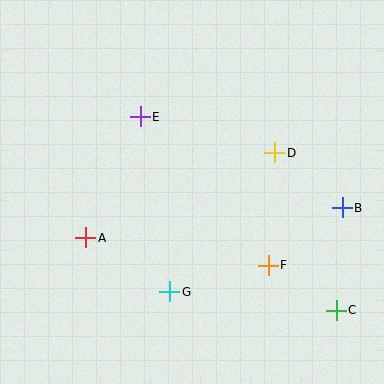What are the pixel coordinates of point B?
Point B is at (342, 208).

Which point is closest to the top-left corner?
Point E is closest to the top-left corner.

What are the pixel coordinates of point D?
Point D is at (275, 153).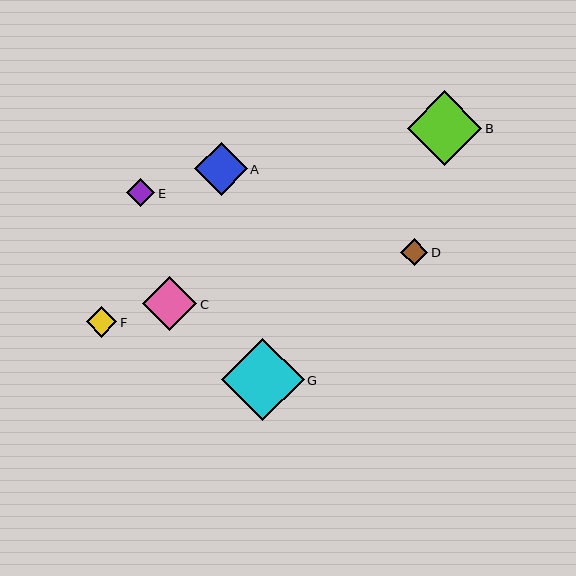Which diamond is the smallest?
Diamond D is the smallest with a size of approximately 27 pixels.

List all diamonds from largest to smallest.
From largest to smallest: G, B, C, A, F, E, D.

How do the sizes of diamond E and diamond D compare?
Diamond E and diamond D are approximately the same size.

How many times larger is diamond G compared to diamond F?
Diamond G is approximately 2.7 times the size of diamond F.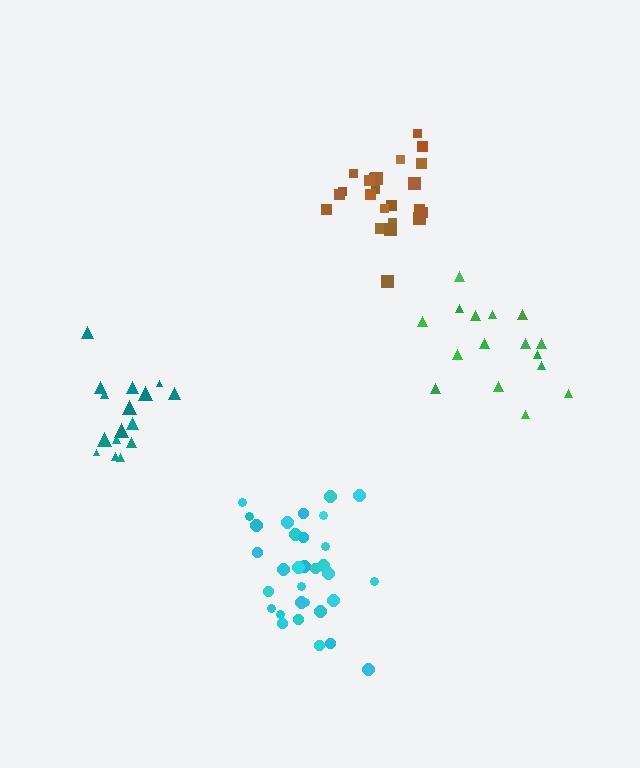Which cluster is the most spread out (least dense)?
Green.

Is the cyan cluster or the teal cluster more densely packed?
Teal.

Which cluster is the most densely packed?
Teal.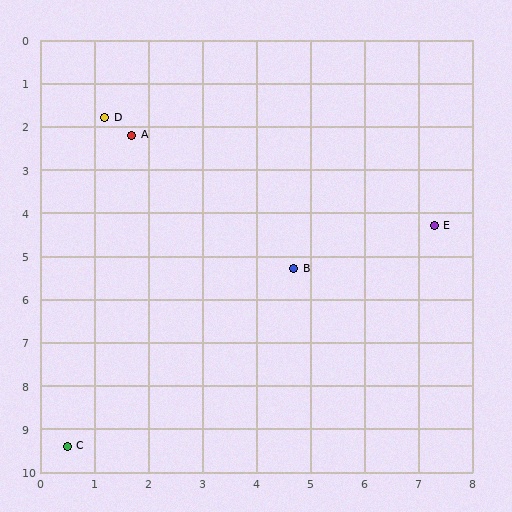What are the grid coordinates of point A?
Point A is at approximately (1.7, 2.2).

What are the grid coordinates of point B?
Point B is at approximately (4.7, 5.3).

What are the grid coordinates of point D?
Point D is at approximately (1.2, 1.8).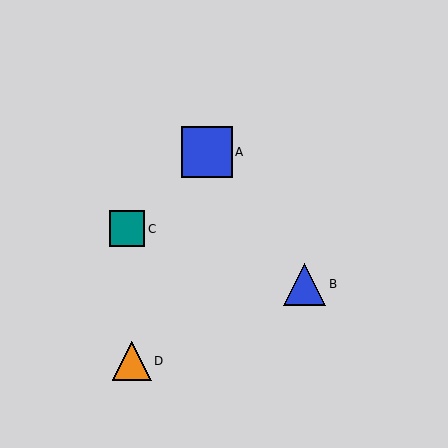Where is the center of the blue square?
The center of the blue square is at (207, 152).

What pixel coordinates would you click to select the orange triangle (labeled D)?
Click at (132, 361) to select the orange triangle D.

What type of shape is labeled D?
Shape D is an orange triangle.